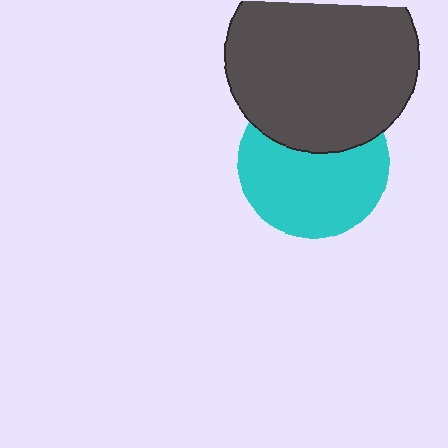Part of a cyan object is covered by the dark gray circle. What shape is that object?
It is a circle.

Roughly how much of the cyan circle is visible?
Most of it is visible (roughly 65%).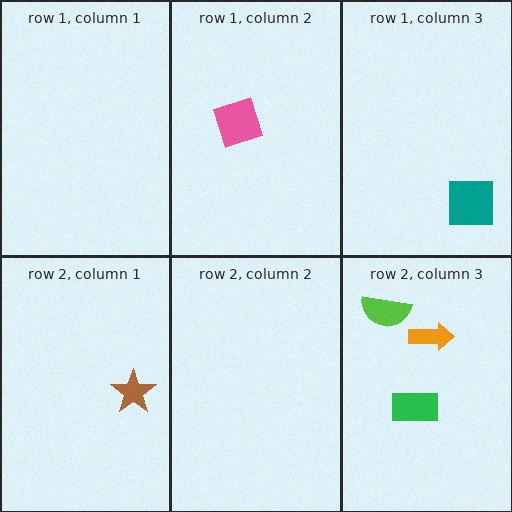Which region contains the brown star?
The row 2, column 1 region.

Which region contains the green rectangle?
The row 2, column 3 region.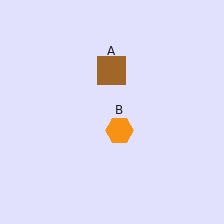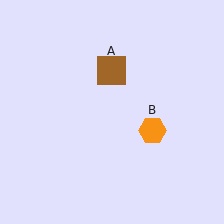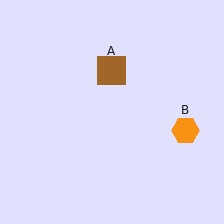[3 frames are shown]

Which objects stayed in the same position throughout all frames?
Brown square (object A) remained stationary.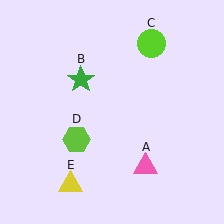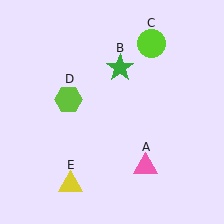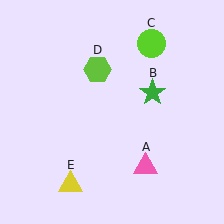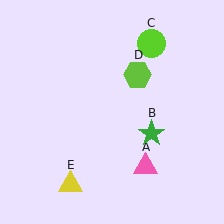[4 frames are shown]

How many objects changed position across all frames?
2 objects changed position: green star (object B), lime hexagon (object D).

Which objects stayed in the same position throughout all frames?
Pink triangle (object A) and lime circle (object C) and yellow triangle (object E) remained stationary.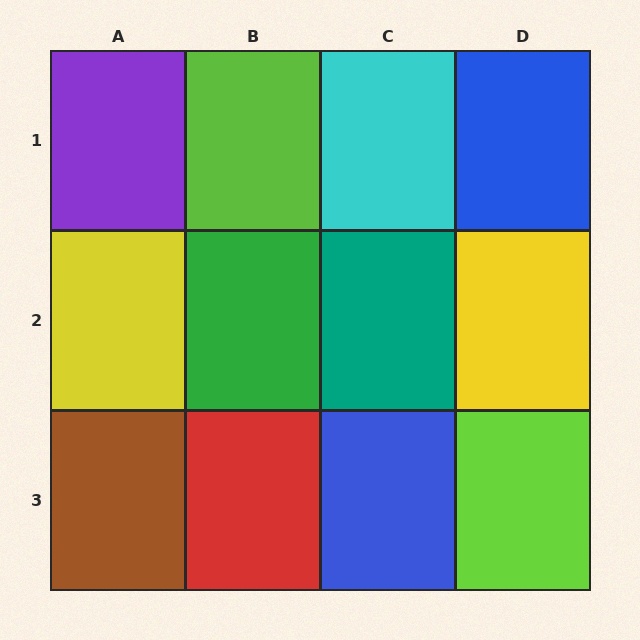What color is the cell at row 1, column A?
Purple.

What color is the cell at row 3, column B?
Red.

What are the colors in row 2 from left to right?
Yellow, green, teal, yellow.